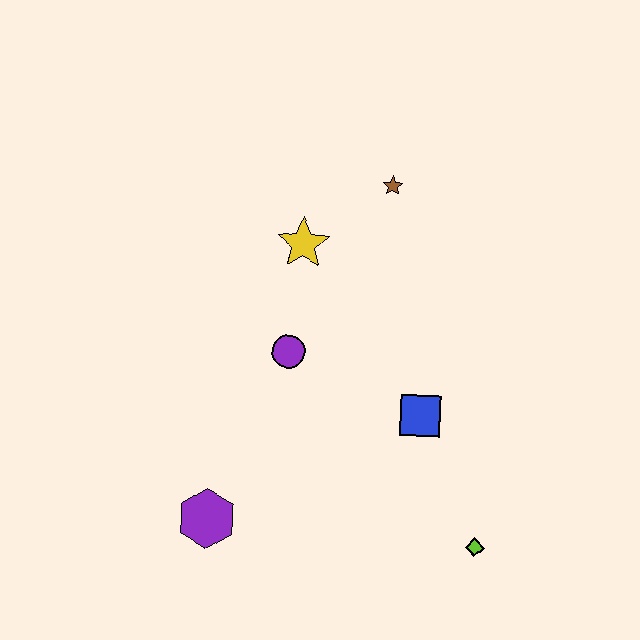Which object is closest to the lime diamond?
The blue square is closest to the lime diamond.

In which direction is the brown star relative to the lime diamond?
The brown star is above the lime diamond.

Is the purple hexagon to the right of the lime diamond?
No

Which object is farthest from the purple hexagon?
The brown star is farthest from the purple hexagon.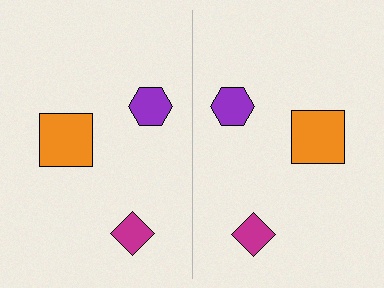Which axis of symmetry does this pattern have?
The pattern has a vertical axis of symmetry running through the center of the image.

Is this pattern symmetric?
Yes, this pattern has bilateral (reflection) symmetry.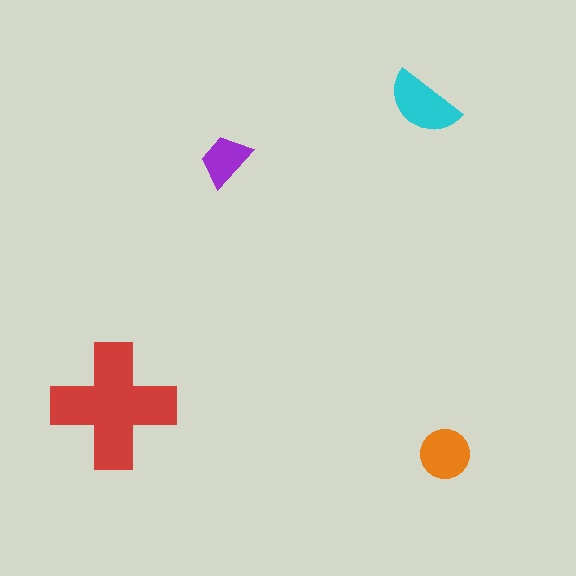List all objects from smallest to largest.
The purple trapezoid, the orange circle, the cyan semicircle, the red cross.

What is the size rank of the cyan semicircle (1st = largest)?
2nd.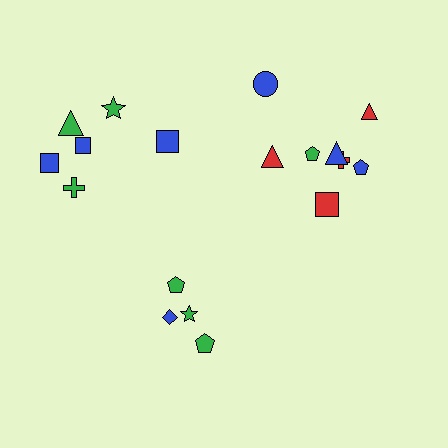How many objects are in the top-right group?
There are 8 objects.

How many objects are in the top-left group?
There are 6 objects.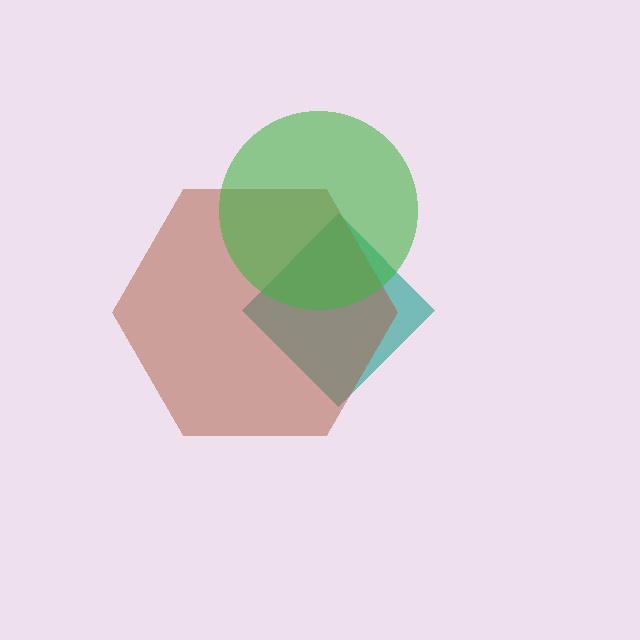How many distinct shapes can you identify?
There are 3 distinct shapes: a teal diamond, a brown hexagon, a green circle.